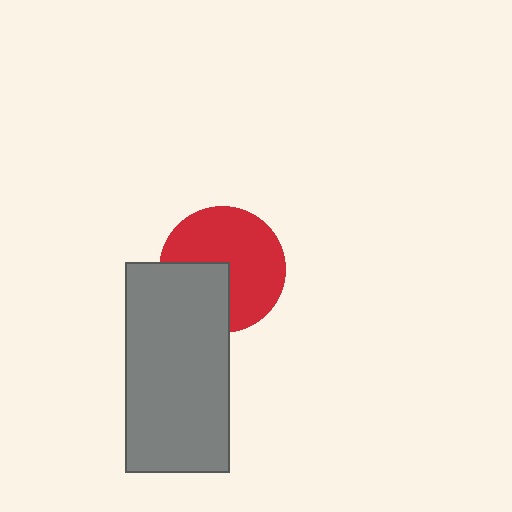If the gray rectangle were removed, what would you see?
You would see the complete red circle.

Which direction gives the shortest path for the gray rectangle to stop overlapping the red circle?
Moving toward the lower-left gives the shortest separation.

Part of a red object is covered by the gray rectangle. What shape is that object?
It is a circle.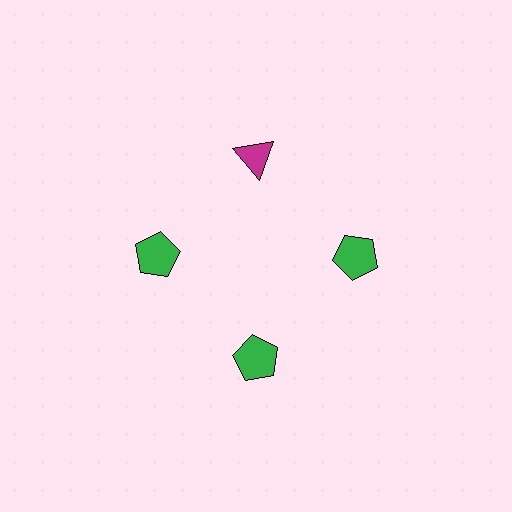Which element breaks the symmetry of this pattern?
The magenta triangle at roughly the 12 o'clock position breaks the symmetry. All other shapes are green pentagons.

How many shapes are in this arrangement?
There are 4 shapes arranged in a ring pattern.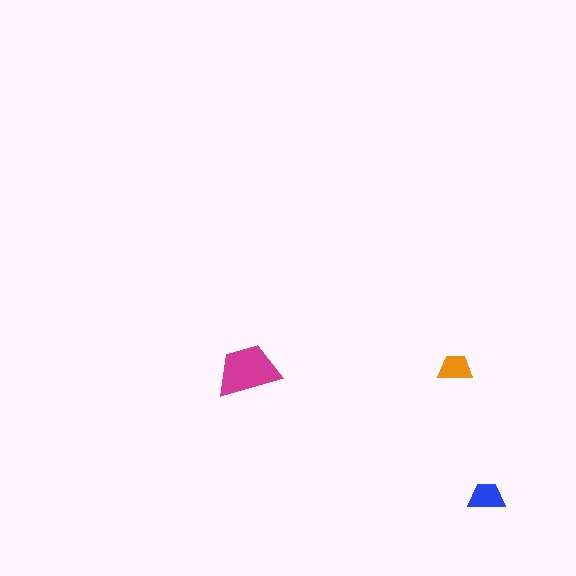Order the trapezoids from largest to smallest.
the magenta one, the blue one, the orange one.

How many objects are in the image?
There are 3 objects in the image.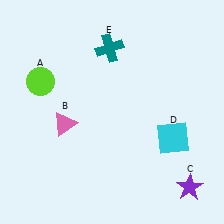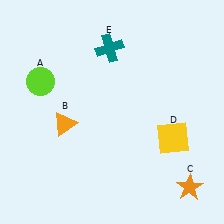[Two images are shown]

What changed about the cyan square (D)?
In Image 1, D is cyan. In Image 2, it changed to yellow.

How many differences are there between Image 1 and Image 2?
There are 3 differences between the two images.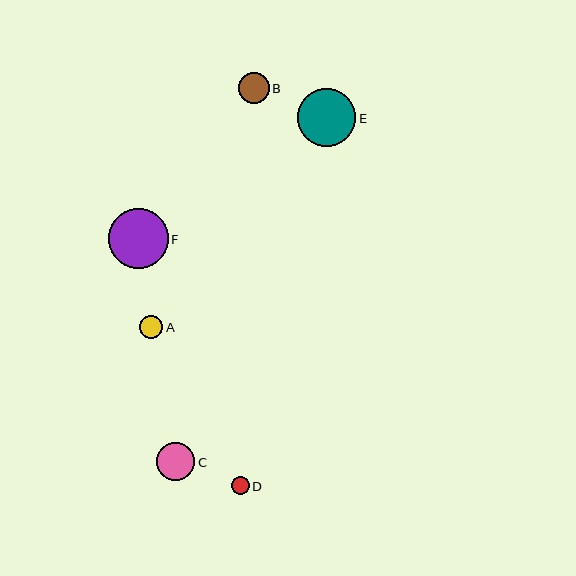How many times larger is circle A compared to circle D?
Circle A is approximately 1.3 times the size of circle D.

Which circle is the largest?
Circle F is the largest with a size of approximately 60 pixels.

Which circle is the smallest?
Circle D is the smallest with a size of approximately 18 pixels.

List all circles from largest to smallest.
From largest to smallest: F, E, C, B, A, D.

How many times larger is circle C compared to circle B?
Circle C is approximately 1.2 times the size of circle B.